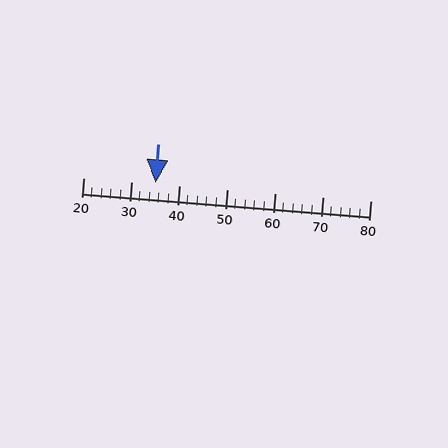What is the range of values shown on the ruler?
The ruler shows values from 20 to 80.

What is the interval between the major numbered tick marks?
The major tick marks are spaced 10 units apart.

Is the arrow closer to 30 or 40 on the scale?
The arrow is closer to 40.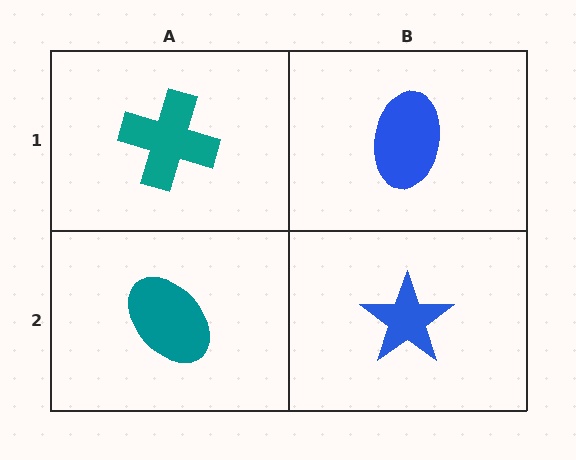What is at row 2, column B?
A blue star.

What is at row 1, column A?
A teal cross.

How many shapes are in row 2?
2 shapes.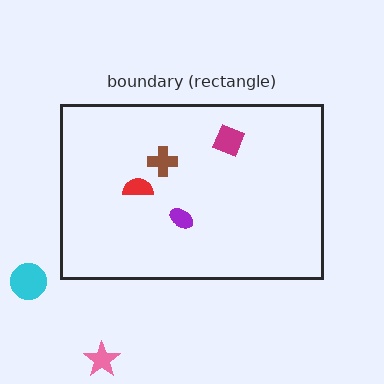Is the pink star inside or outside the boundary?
Outside.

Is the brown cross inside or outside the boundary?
Inside.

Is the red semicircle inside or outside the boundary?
Inside.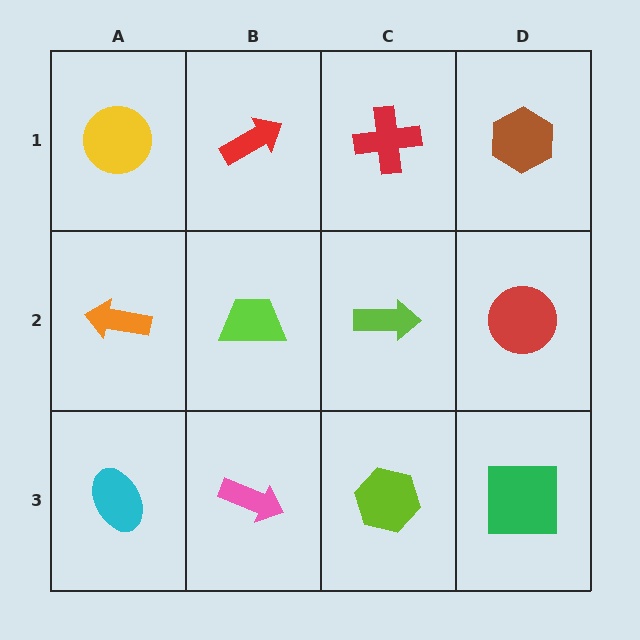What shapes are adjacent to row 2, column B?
A red arrow (row 1, column B), a pink arrow (row 3, column B), an orange arrow (row 2, column A), a lime arrow (row 2, column C).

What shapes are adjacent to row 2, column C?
A red cross (row 1, column C), a lime hexagon (row 3, column C), a lime trapezoid (row 2, column B), a red circle (row 2, column D).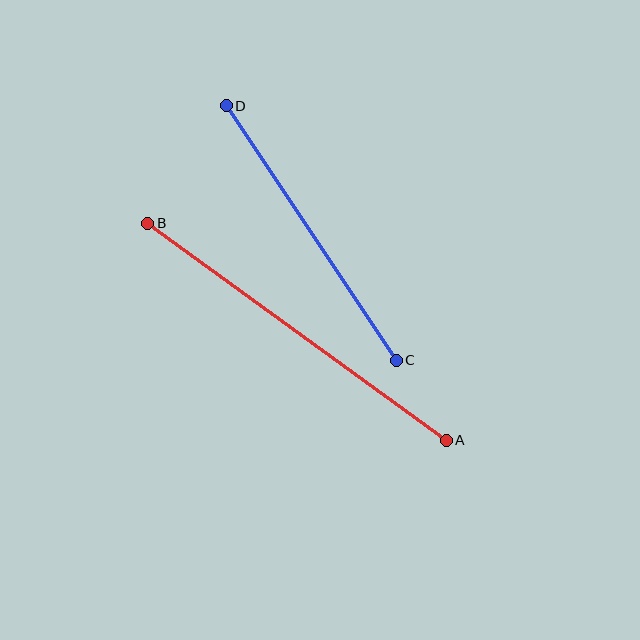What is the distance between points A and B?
The distance is approximately 369 pixels.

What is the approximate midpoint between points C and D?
The midpoint is at approximately (311, 233) pixels.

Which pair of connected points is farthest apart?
Points A and B are farthest apart.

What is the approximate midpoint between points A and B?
The midpoint is at approximately (297, 332) pixels.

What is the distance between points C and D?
The distance is approximately 306 pixels.